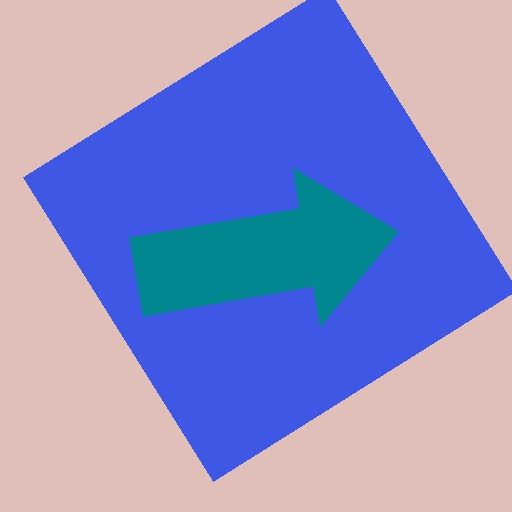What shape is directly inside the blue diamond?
The teal arrow.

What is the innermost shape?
The teal arrow.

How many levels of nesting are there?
2.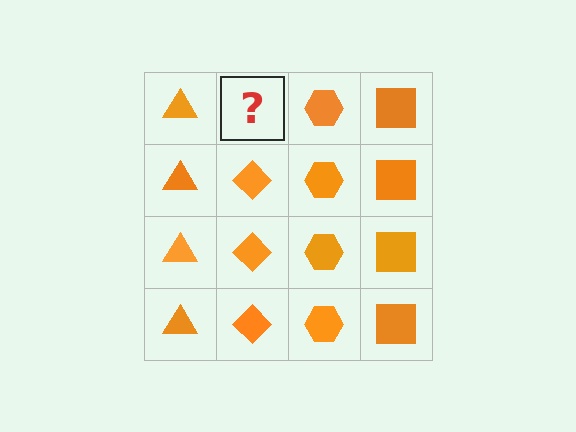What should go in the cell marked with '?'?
The missing cell should contain an orange diamond.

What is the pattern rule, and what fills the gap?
The rule is that each column has a consistent shape. The gap should be filled with an orange diamond.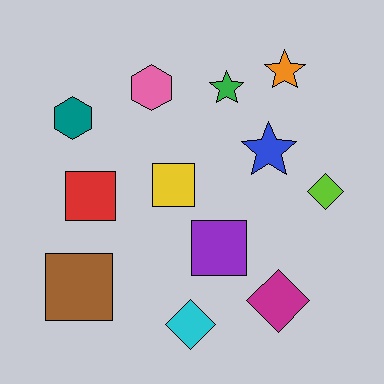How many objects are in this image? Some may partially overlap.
There are 12 objects.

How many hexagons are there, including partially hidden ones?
There are 2 hexagons.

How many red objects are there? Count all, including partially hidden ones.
There is 1 red object.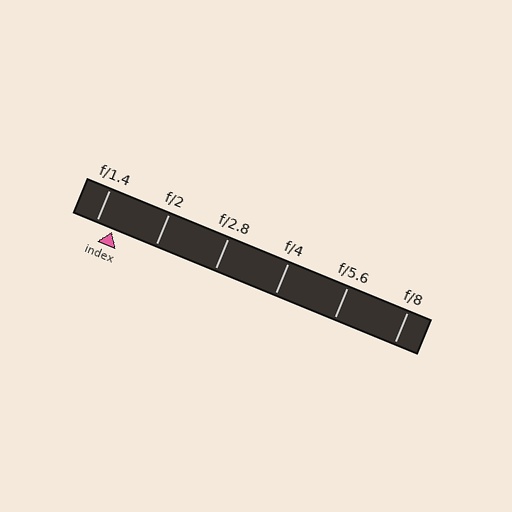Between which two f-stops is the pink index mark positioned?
The index mark is between f/1.4 and f/2.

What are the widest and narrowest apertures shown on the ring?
The widest aperture shown is f/1.4 and the narrowest is f/8.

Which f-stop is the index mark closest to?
The index mark is closest to f/1.4.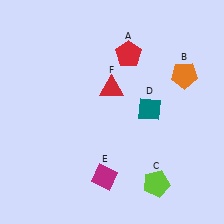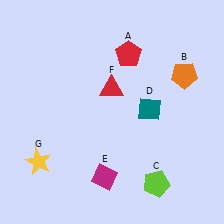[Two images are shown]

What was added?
A yellow star (G) was added in Image 2.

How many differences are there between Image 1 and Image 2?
There is 1 difference between the two images.